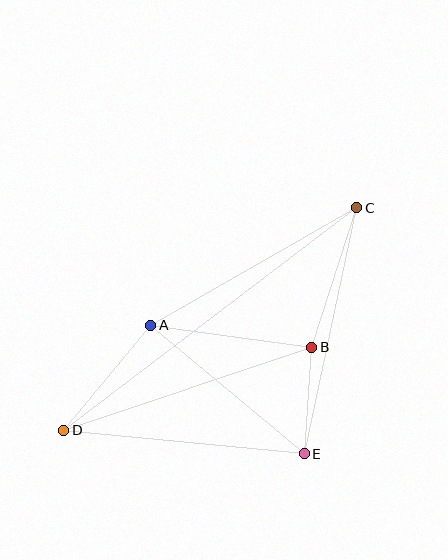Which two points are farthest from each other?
Points C and D are farthest from each other.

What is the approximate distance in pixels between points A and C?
The distance between A and C is approximately 238 pixels.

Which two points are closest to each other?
Points B and E are closest to each other.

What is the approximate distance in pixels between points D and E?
The distance between D and E is approximately 242 pixels.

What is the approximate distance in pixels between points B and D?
The distance between B and D is approximately 261 pixels.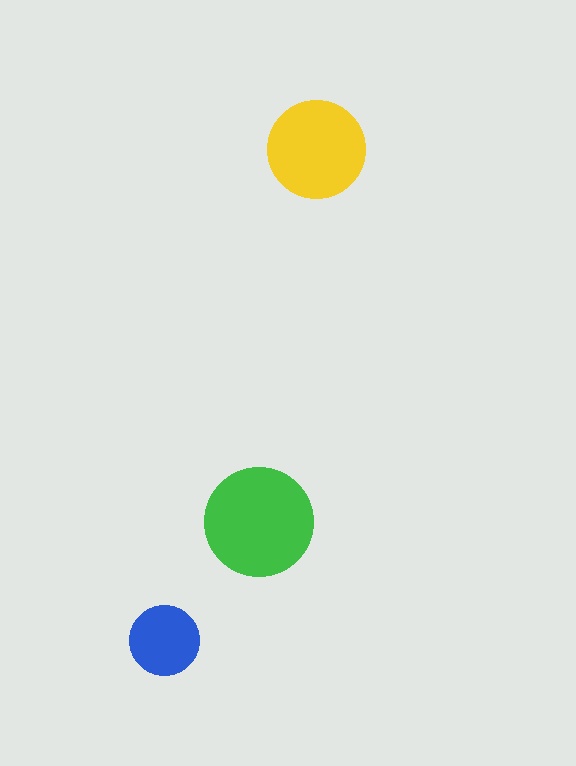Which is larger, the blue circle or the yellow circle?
The yellow one.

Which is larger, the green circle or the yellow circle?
The green one.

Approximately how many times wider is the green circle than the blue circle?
About 1.5 times wider.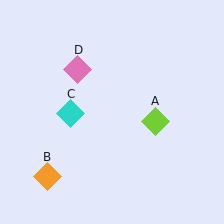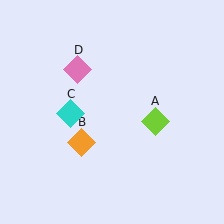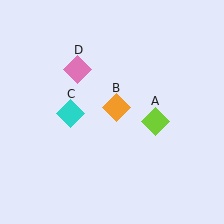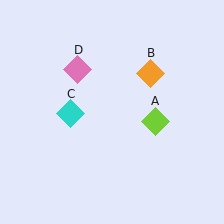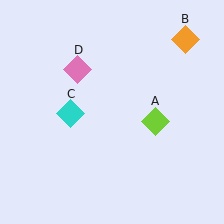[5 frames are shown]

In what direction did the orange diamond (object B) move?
The orange diamond (object B) moved up and to the right.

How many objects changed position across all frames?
1 object changed position: orange diamond (object B).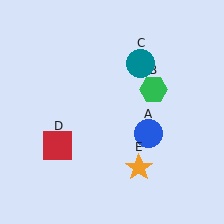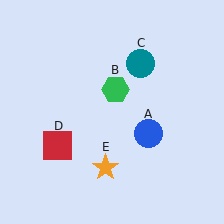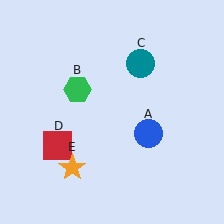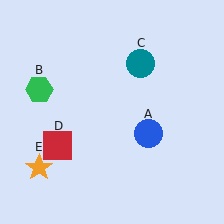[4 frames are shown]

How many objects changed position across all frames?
2 objects changed position: green hexagon (object B), orange star (object E).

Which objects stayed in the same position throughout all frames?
Blue circle (object A) and teal circle (object C) and red square (object D) remained stationary.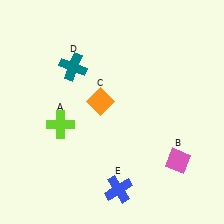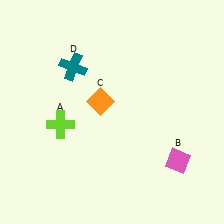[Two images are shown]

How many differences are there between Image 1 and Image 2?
There is 1 difference between the two images.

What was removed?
The blue cross (E) was removed in Image 2.